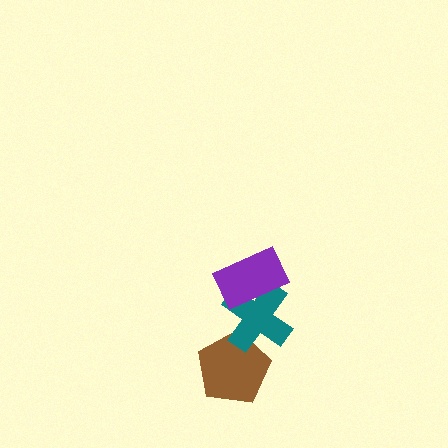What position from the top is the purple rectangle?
The purple rectangle is 1st from the top.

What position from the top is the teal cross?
The teal cross is 2nd from the top.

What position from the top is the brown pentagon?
The brown pentagon is 3rd from the top.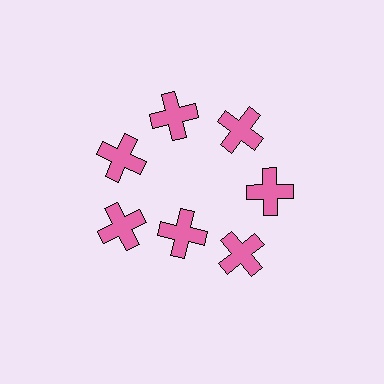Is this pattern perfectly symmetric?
No. The 7 pink crosses are arranged in a ring, but one element near the 6 o'clock position is pulled inward toward the center, breaking the 7-fold rotational symmetry.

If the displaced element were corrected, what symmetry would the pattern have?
It would have 7-fold rotational symmetry — the pattern would map onto itself every 51 degrees.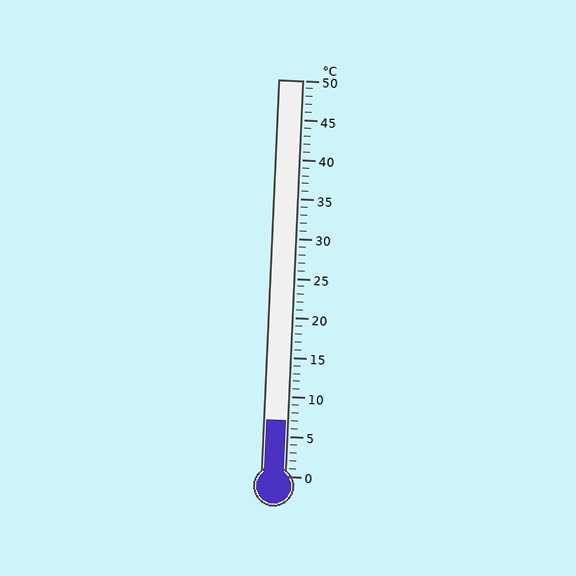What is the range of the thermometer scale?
The thermometer scale ranges from 0°C to 50°C.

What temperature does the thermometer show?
The thermometer shows approximately 7°C.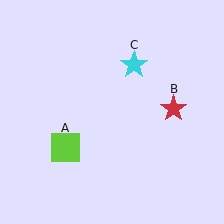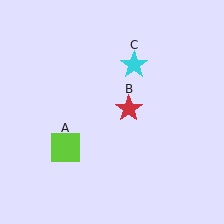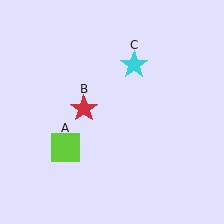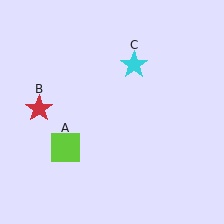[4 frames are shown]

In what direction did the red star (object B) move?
The red star (object B) moved left.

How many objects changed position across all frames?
1 object changed position: red star (object B).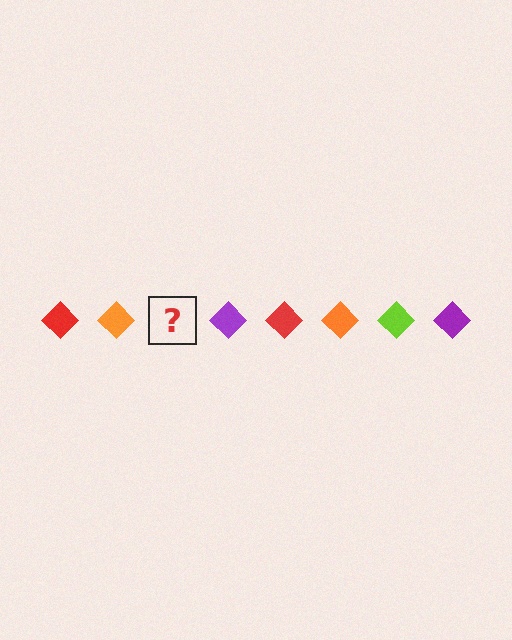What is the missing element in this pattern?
The missing element is a lime diamond.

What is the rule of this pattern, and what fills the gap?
The rule is that the pattern cycles through red, orange, lime, purple diamonds. The gap should be filled with a lime diamond.